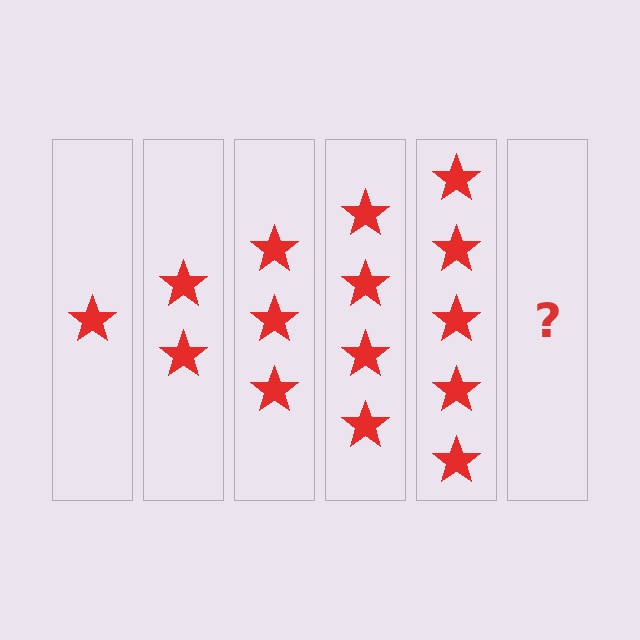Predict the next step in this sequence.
The next step is 6 stars.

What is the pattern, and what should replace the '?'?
The pattern is that each step adds one more star. The '?' should be 6 stars.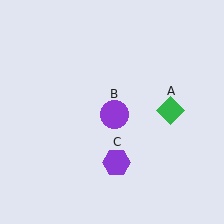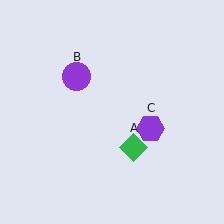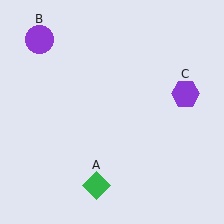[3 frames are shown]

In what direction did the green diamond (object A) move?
The green diamond (object A) moved down and to the left.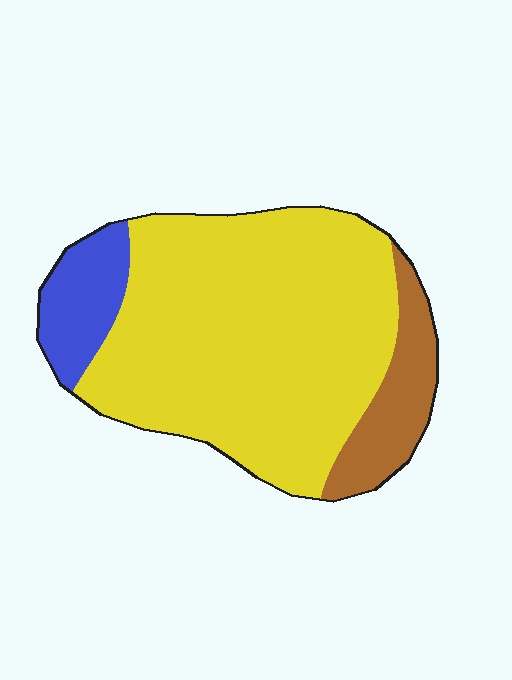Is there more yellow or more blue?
Yellow.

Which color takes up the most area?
Yellow, at roughly 75%.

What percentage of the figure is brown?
Brown takes up less than a quarter of the figure.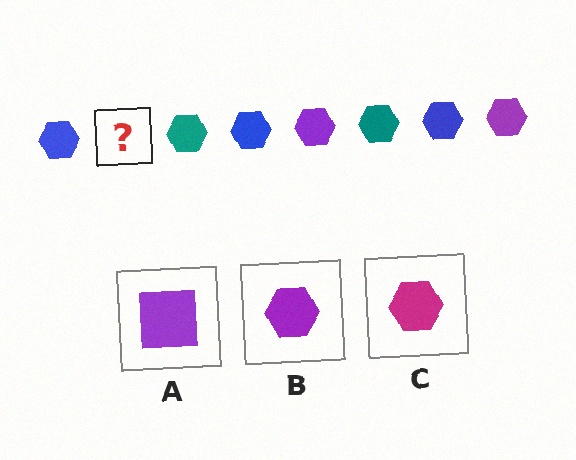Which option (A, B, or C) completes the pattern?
B.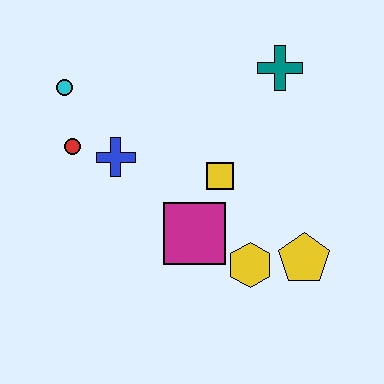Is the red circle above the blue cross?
Yes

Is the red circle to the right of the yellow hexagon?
No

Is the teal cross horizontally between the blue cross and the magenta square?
No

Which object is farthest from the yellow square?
The cyan circle is farthest from the yellow square.